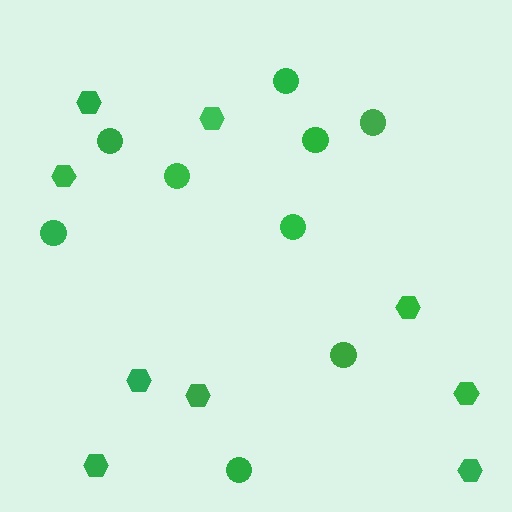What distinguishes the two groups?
There are 2 groups: one group of hexagons (9) and one group of circles (9).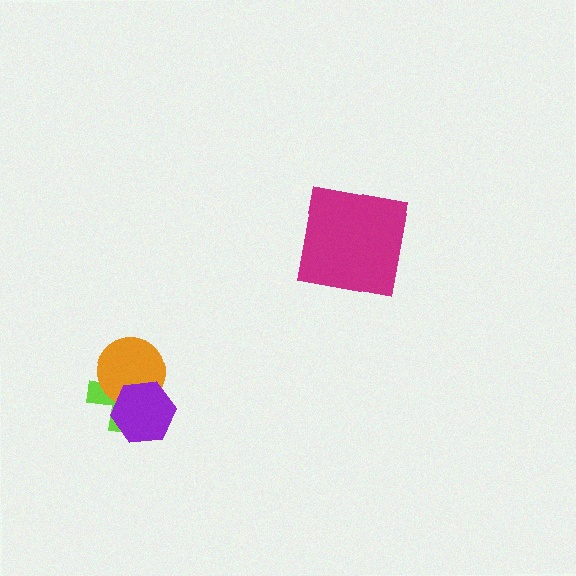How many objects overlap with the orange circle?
2 objects overlap with the orange circle.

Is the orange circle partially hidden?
Yes, it is partially covered by another shape.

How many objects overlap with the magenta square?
0 objects overlap with the magenta square.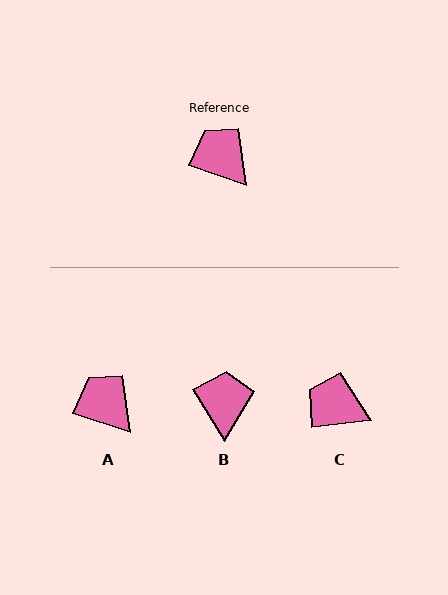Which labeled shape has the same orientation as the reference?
A.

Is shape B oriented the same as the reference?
No, it is off by about 38 degrees.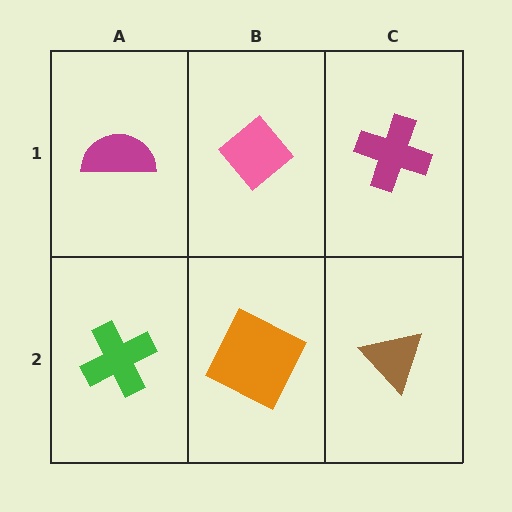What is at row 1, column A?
A magenta semicircle.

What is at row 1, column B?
A pink diamond.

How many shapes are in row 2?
3 shapes.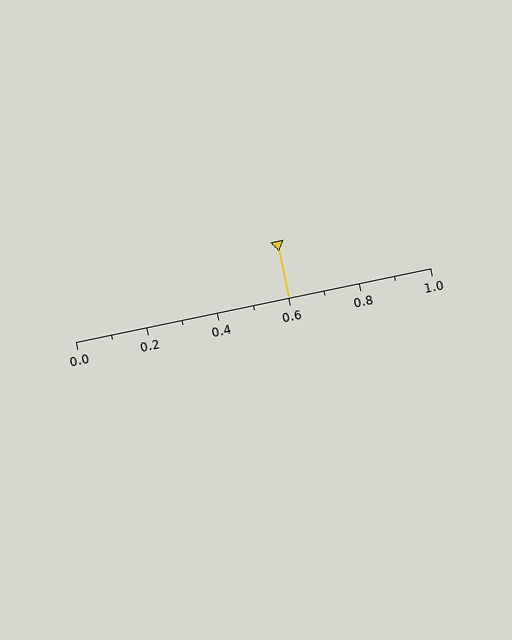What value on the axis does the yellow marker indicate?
The marker indicates approximately 0.6.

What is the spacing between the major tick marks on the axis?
The major ticks are spaced 0.2 apart.